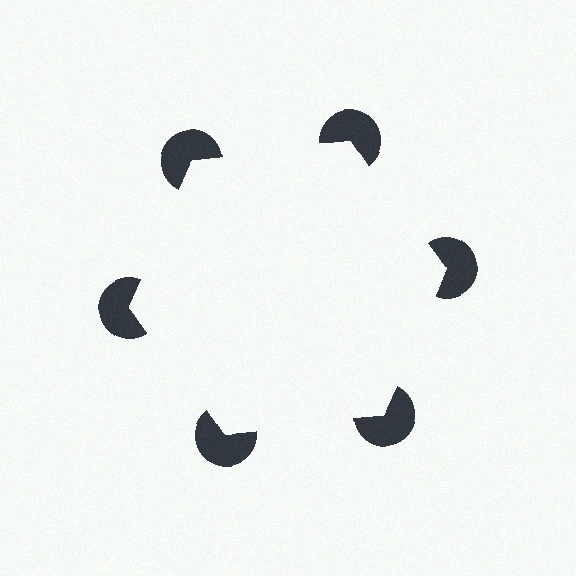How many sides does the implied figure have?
6 sides.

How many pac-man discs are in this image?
There are 6 — one at each vertex of the illusory hexagon.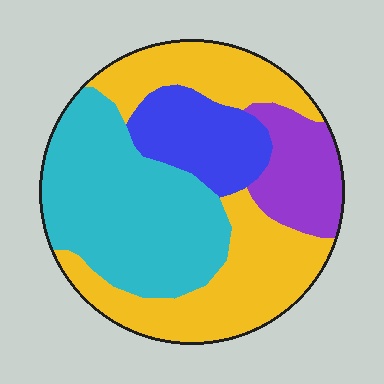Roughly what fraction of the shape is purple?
Purple covers roughly 15% of the shape.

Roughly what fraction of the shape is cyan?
Cyan covers around 35% of the shape.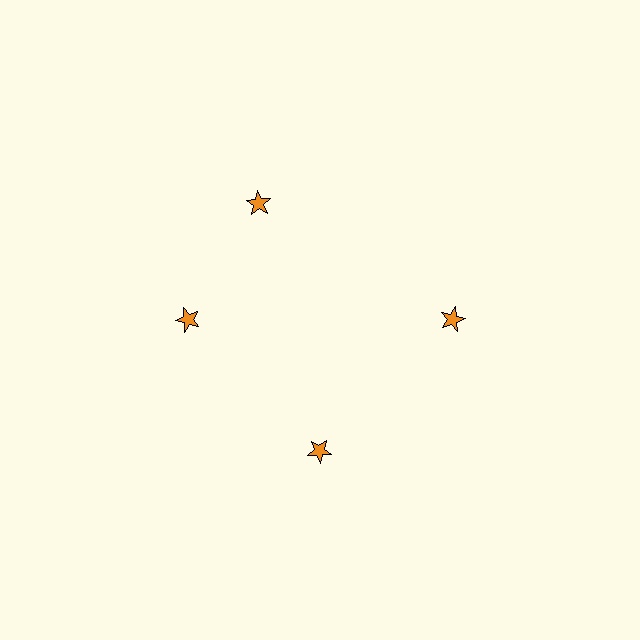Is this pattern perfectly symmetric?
No. The 4 orange stars are arranged in a ring, but one element near the 12 o'clock position is rotated out of alignment along the ring, breaking the 4-fold rotational symmetry.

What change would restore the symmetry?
The symmetry would be restored by rotating it back into even spacing with its neighbors so that all 4 stars sit at equal angles and equal distance from the center.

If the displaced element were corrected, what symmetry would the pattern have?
It would have 4-fold rotational symmetry — the pattern would map onto itself every 90 degrees.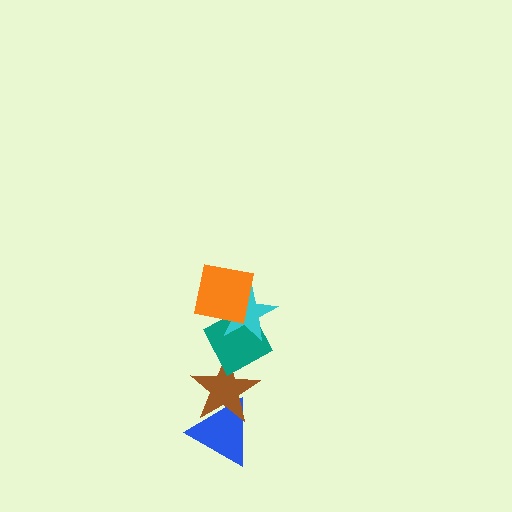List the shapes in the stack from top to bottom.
From top to bottom: the orange square, the cyan star, the teal diamond, the brown star, the blue triangle.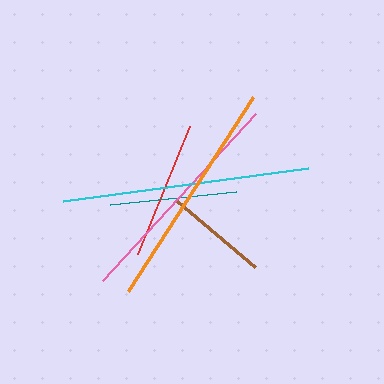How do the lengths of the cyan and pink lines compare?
The cyan and pink lines are approximately the same length.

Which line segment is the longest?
The cyan line is the longest at approximately 247 pixels.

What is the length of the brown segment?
The brown segment is approximately 103 pixels long.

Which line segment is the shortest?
The brown line is the shortest at approximately 103 pixels.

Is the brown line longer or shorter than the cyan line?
The cyan line is longer than the brown line.